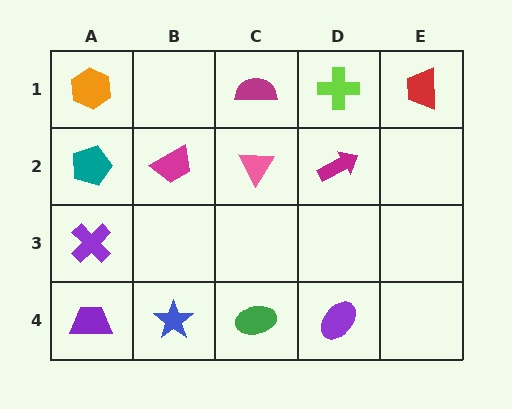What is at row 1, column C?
A magenta semicircle.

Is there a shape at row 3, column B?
No, that cell is empty.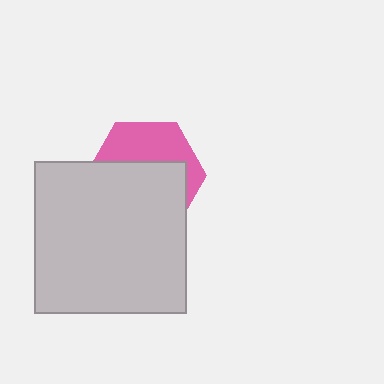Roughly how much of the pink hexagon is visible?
A small part of it is visible (roughly 40%).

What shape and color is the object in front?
The object in front is a light gray square.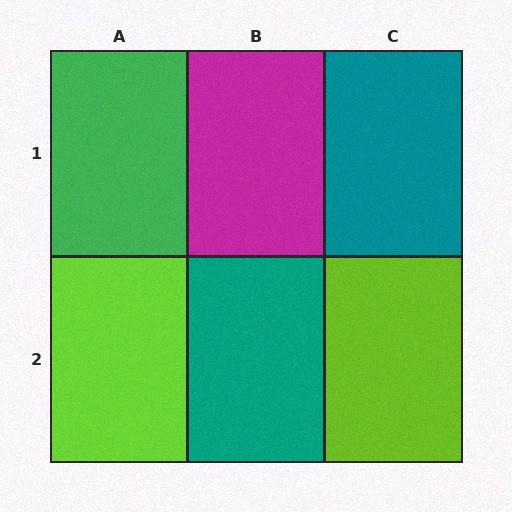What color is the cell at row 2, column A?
Lime.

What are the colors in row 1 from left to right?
Green, magenta, teal.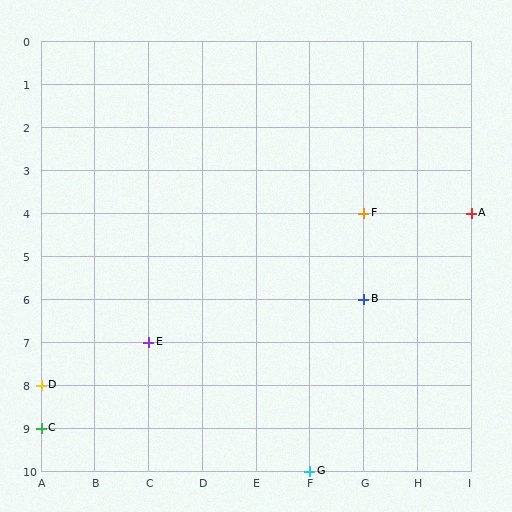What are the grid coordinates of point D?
Point D is at grid coordinates (A, 8).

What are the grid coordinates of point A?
Point A is at grid coordinates (I, 4).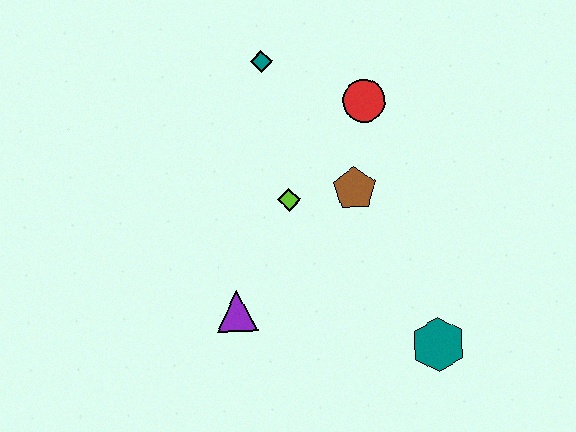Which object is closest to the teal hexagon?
The brown pentagon is closest to the teal hexagon.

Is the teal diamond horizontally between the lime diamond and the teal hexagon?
No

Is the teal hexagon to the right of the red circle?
Yes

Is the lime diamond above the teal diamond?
No